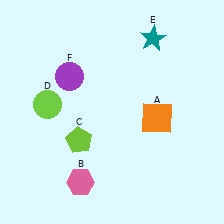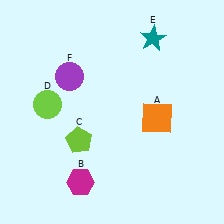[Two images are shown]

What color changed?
The hexagon (B) changed from pink in Image 1 to magenta in Image 2.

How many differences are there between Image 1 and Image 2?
There is 1 difference between the two images.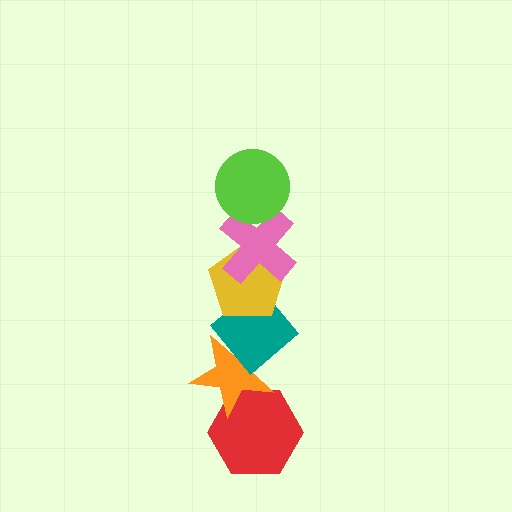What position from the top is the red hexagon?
The red hexagon is 6th from the top.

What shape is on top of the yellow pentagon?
The pink cross is on top of the yellow pentagon.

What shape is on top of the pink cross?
The lime circle is on top of the pink cross.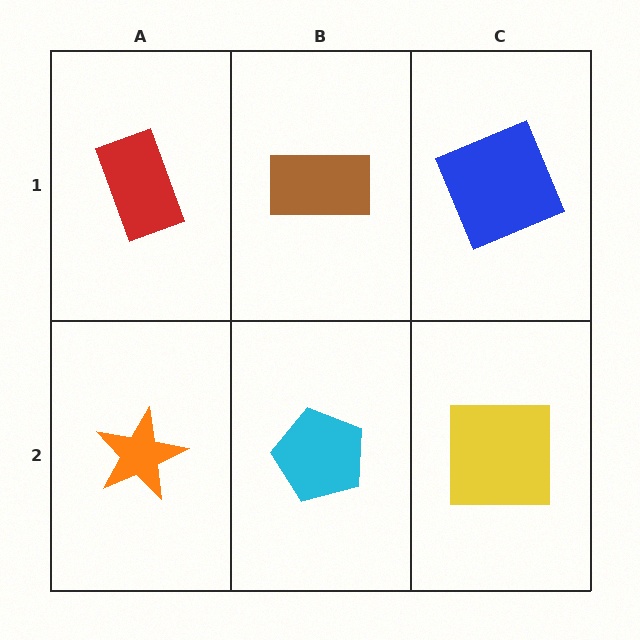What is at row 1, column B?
A brown rectangle.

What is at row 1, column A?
A red rectangle.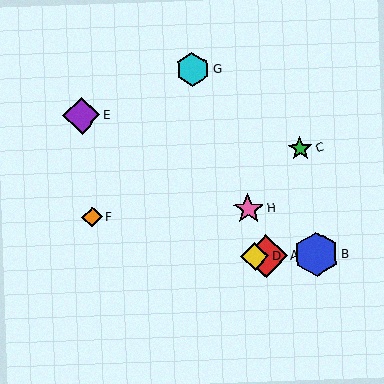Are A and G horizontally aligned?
No, A is at y≈256 and G is at y≈69.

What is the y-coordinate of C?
Object C is at y≈149.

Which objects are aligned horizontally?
Objects A, B, D are aligned horizontally.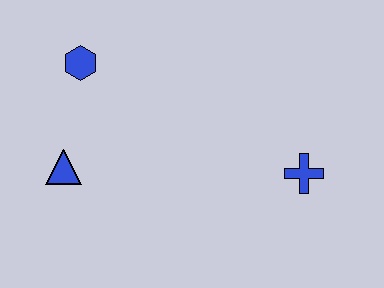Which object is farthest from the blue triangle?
The blue cross is farthest from the blue triangle.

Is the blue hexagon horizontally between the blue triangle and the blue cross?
Yes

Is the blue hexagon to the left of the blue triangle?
No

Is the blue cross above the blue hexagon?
No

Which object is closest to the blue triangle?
The blue hexagon is closest to the blue triangle.